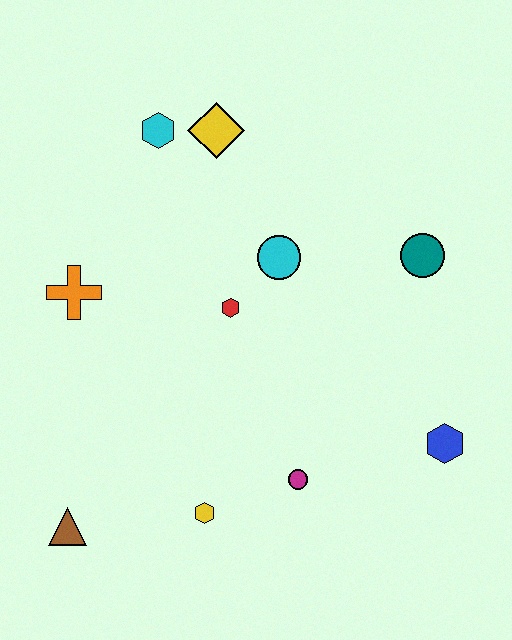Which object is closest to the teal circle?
The cyan circle is closest to the teal circle.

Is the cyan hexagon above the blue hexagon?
Yes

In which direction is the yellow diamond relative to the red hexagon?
The yellow diamond is above the red hexagon.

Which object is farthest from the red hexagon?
The brown triangle is farthest from the red hexagon.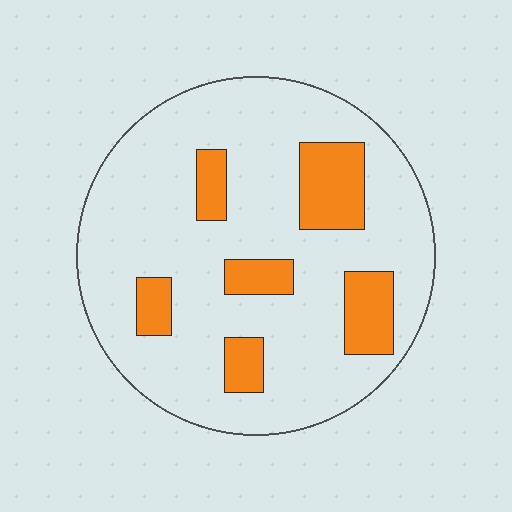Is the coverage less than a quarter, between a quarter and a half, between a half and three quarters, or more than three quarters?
Less than a quarter.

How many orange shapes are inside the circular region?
6.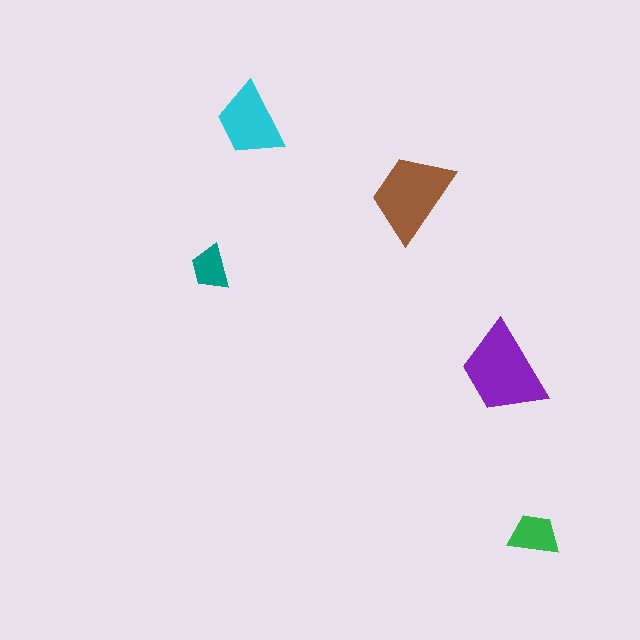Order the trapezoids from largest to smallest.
the purple one, the brown one, the cyan one, the green one, the teal one.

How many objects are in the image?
There are 5 objects in the image.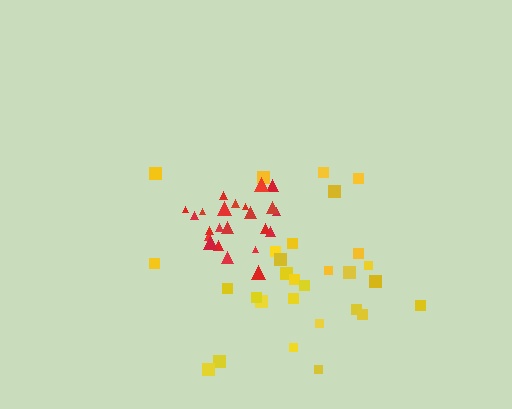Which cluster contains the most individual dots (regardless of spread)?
Yellow (29).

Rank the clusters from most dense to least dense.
red, yellow.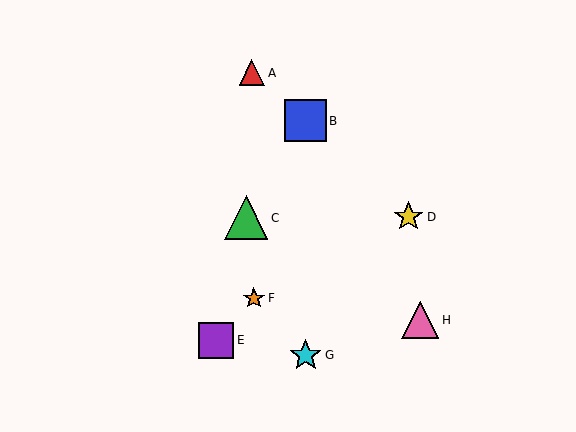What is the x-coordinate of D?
Object D is at x≈408.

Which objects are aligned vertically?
Objects B, G are aligned vertically.